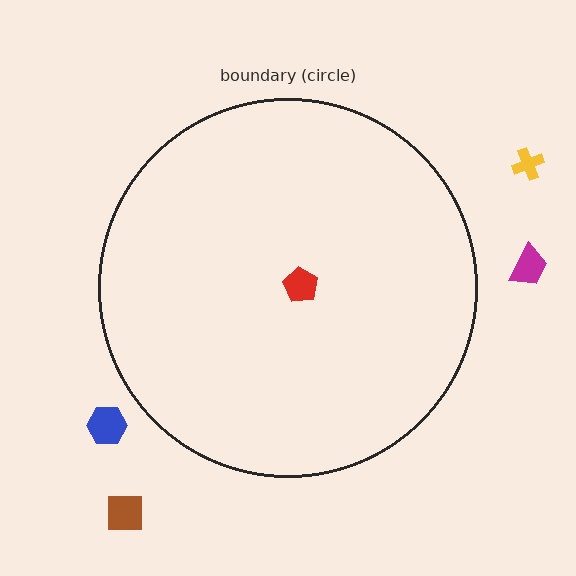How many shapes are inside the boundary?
1 inside, 4 outside.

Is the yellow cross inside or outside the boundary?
Outside.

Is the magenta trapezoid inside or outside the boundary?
Outside.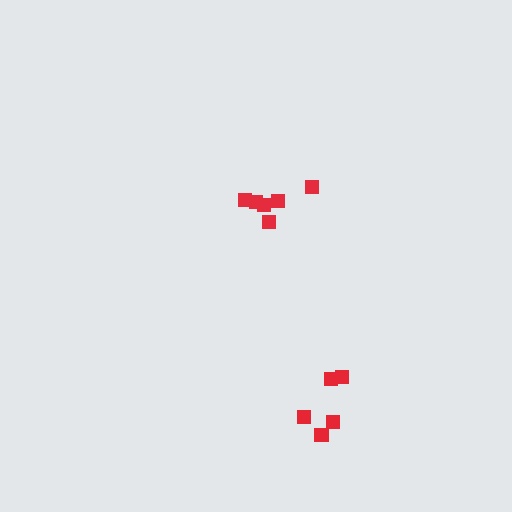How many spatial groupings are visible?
There are 2 spatial groupings.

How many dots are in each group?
Group 1: 6 dots, Group 2: 6 dots (12 total).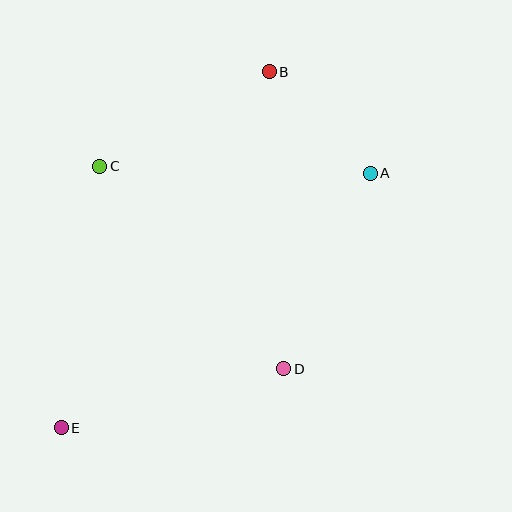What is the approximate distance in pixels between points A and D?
The distance between A and D is approximately 214 pixels.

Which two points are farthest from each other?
Points B and E are farthest from each other.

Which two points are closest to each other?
Points A and B are closest to each other.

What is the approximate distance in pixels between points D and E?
The distance between D and E is approximately 231 pixels.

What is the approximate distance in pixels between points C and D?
The distance between C and D is approximately 274 pixels.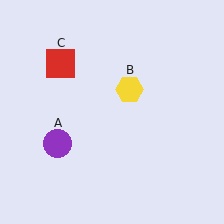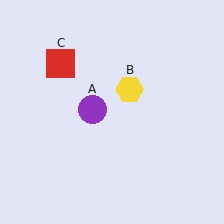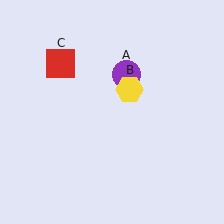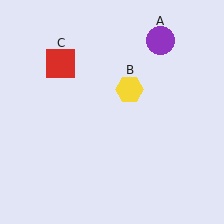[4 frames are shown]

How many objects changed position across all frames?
1 object changed position: purple circle (object A).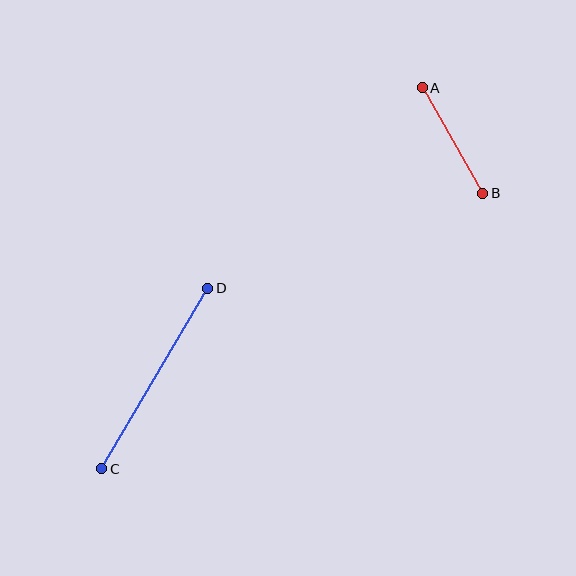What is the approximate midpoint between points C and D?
The midpoint is at approximately (155, 379) pixels.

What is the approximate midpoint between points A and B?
The midpoint is at approximately (453, 141) pixels.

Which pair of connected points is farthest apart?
Points C and D are farthest apart.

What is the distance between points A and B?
The distance is approximately 122 pixels.